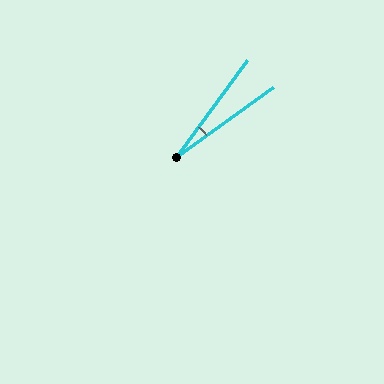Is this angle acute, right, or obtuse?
It is acute.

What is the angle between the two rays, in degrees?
Approximately 18 degrees.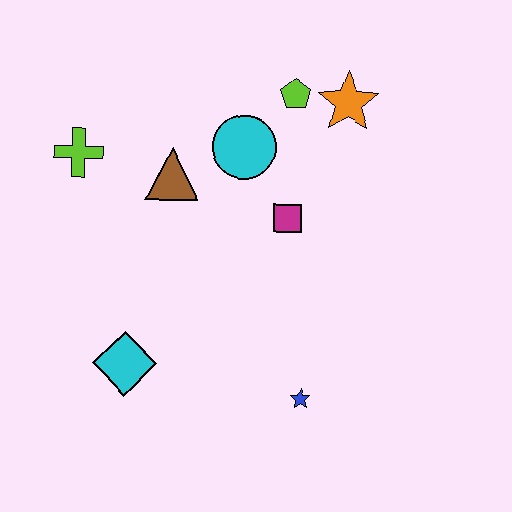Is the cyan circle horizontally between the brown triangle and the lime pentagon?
Yes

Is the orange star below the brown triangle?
No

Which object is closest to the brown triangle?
The cyan circle is closest to the brown triangle.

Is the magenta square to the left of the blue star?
Yes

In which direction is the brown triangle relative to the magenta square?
The brown triangle is to the left of the magenta square.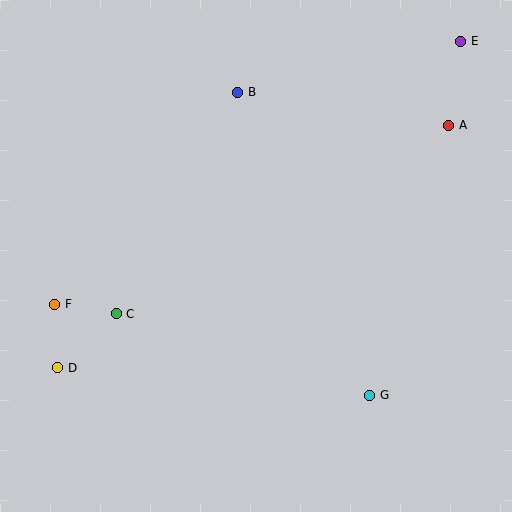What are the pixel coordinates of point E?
Point E is at (461, 41).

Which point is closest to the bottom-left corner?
Point D is closest to the bottom-left corner.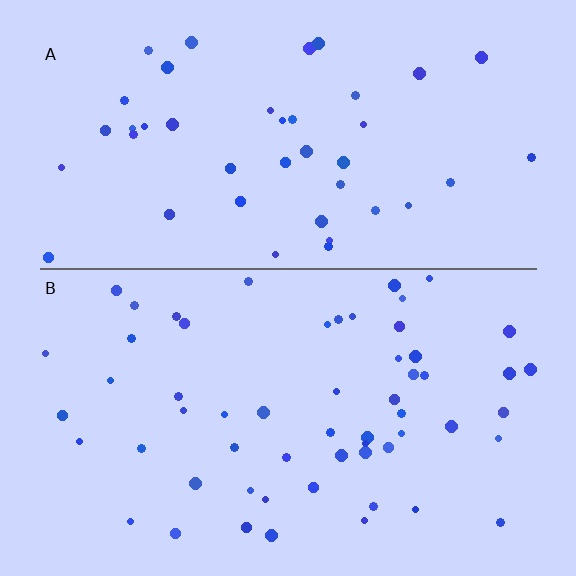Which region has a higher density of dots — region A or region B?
B (the bottom).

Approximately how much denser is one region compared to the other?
Approximately 1.4× — region B over region A.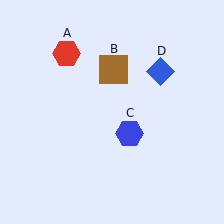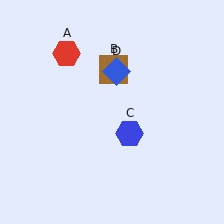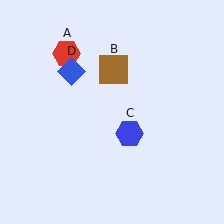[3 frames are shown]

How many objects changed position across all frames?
1 object changed position: blue diamond (object D).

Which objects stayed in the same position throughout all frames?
Red hexagon (object A) and brown square (object B) and blue hexagon (object C) remained stationary.